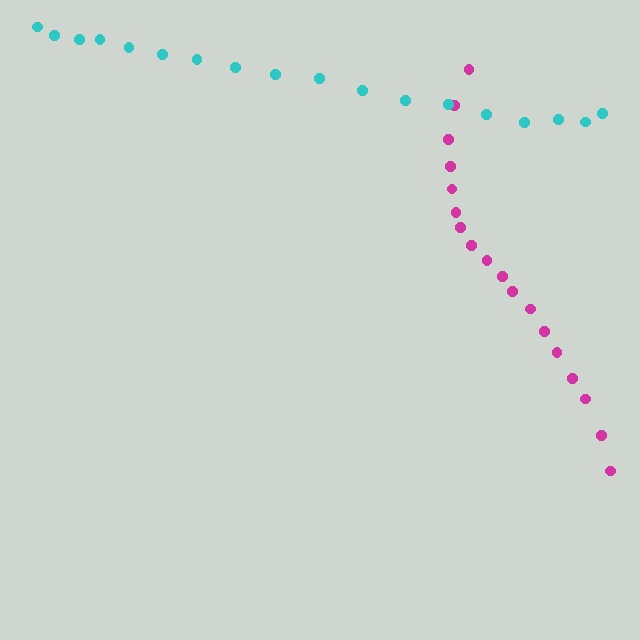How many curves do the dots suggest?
There are 2 distinct paths.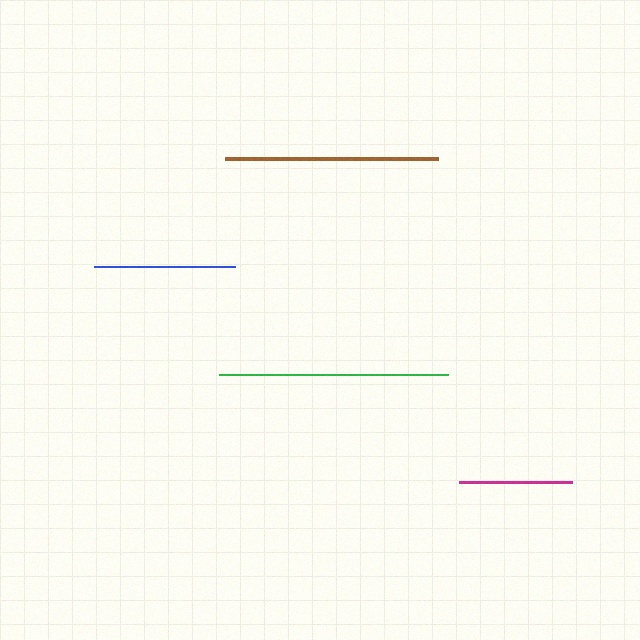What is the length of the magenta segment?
The magenta segment is approximately 113 pixels long.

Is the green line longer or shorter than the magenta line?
The green line is longer than the magenta line.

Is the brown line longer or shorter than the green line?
The green line is longer than the brown line.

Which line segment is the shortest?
The magenta line is the shortest at approximately 113 pixels.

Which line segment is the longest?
The green line is the longest at approximately 229 pixels.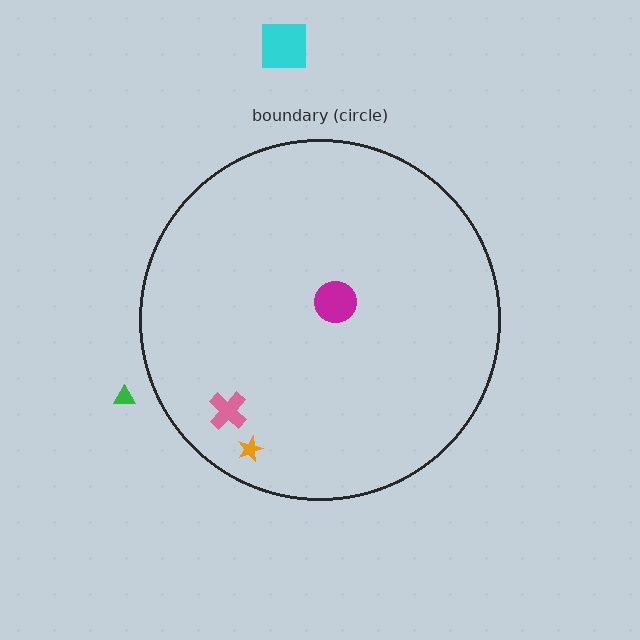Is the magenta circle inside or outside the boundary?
Inside.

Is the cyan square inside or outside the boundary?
Outside.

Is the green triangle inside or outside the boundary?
Outside.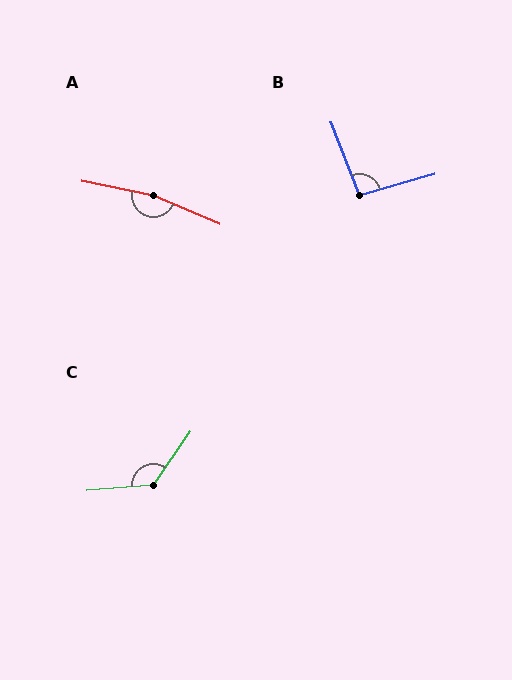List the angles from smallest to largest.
B (95°), C (129°), A (168°).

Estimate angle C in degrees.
Approximately 129 degrees.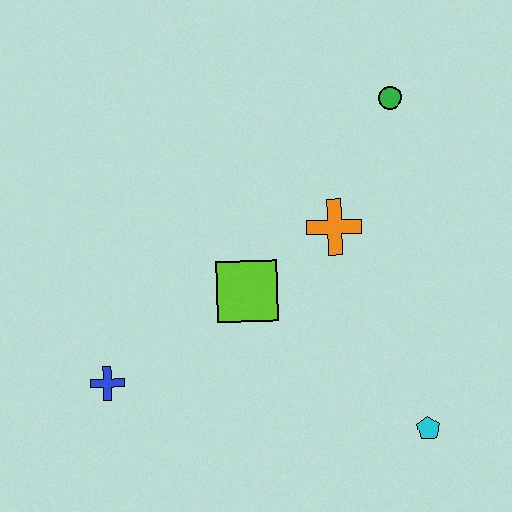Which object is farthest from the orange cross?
The blue cross is farthest from the orange cross.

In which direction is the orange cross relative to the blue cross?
The orange cross is to the right of the blue cross.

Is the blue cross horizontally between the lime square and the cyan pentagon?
No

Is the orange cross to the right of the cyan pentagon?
No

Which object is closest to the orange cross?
The lime square is closest to the orange cross.